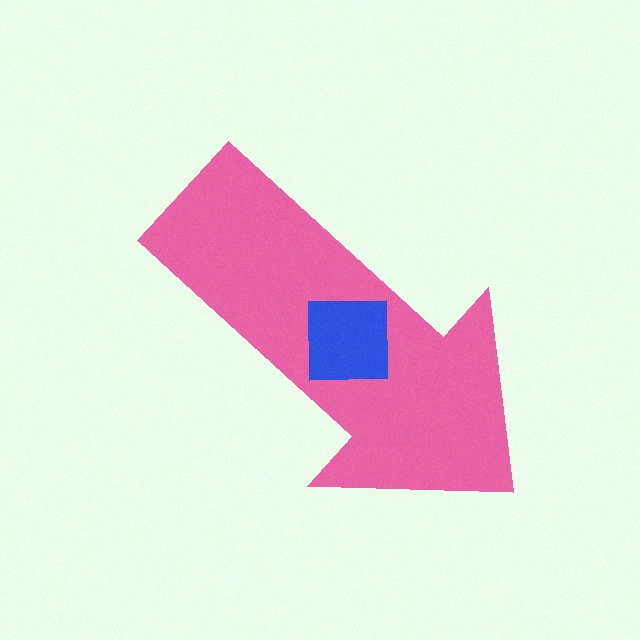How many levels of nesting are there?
2.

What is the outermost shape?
The pink arrow.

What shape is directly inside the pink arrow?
The blue square.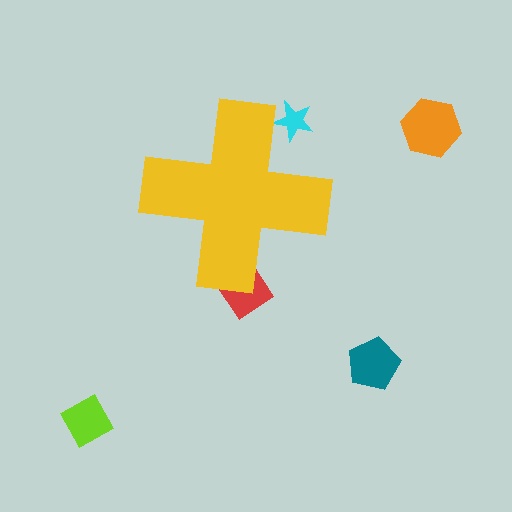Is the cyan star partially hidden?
Yes, the cyan star is partially hidden behind the yellow cross.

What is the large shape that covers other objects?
A yellow cross.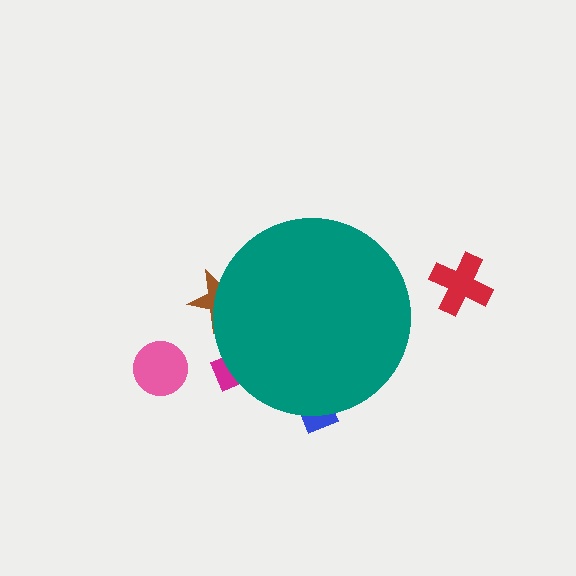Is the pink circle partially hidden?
No, the pink circle is fully visible.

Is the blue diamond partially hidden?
Yes, the blue diamond is partially hidden behind the teal circle.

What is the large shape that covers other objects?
A teal circle.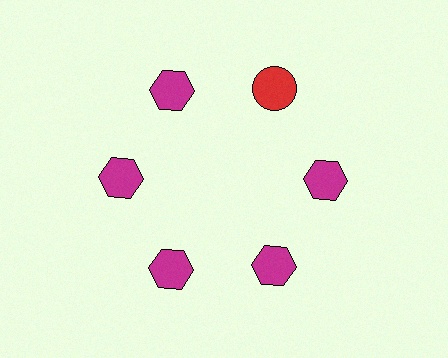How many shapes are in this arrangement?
There are 6 shapes arranged in a ring pattern.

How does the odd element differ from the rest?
It differs in both color (red instead of magenta) and shape (circle instead of hexagon).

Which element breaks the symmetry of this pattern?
The red circle at roughly the 1 o'clock position breaks the symmetry. All other shapes are magenta hexagons.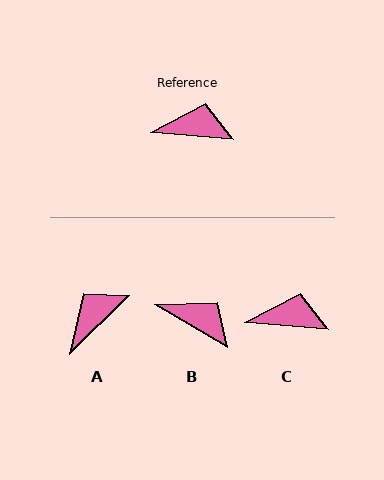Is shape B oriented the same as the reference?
No, it is off by about 26 degrees.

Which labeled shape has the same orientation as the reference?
C.